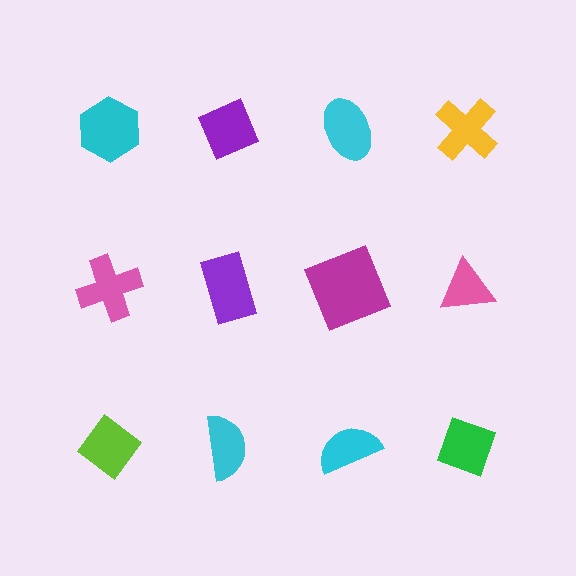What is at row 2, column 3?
A magenta square.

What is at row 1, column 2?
A purple diamond.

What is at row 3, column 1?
A lime diamond.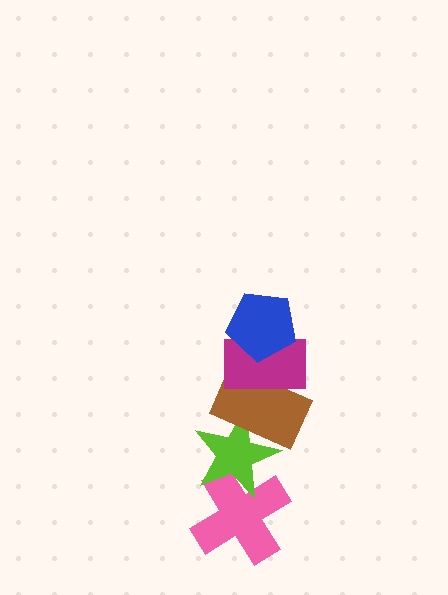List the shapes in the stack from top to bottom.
From top to bottom: the blue pentagon, the magenta rectangle, the brown rectangle, the lime star, the pink cross.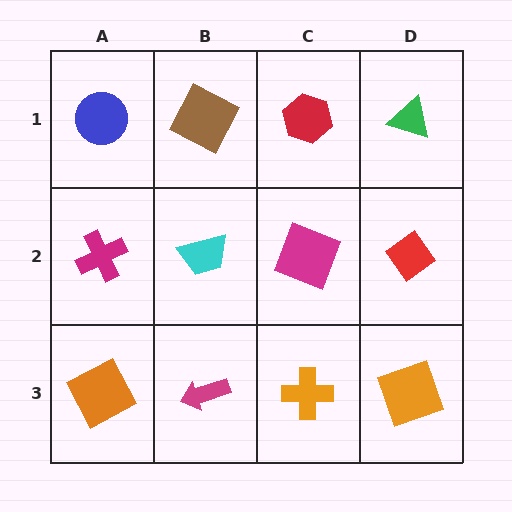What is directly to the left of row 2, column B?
A magenta cross.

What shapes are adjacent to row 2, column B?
A brown square (row 1, column B), a magenta arrow (row 3, column B), a magenta cross (row 2, column A), a magenta square (row 2, column C).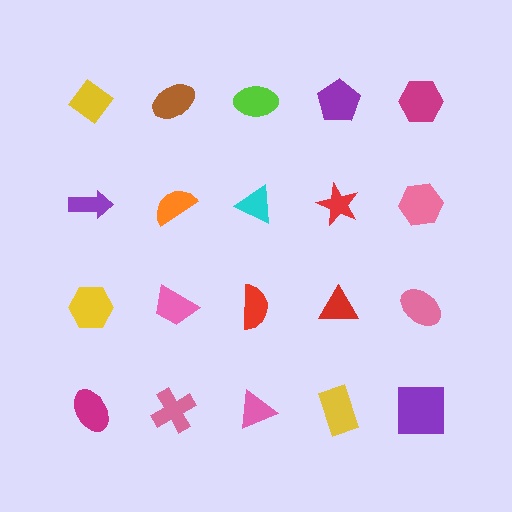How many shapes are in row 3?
5 shapes.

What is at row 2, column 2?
An orange semicircle.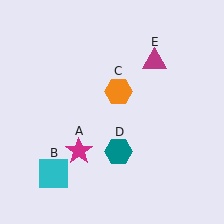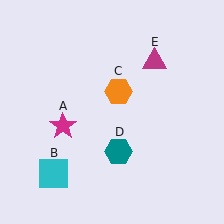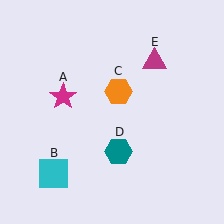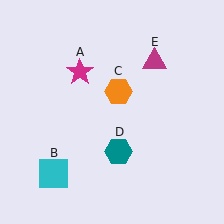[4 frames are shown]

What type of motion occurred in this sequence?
The magenta star (object A) rotated clockwise around the center of the scene.